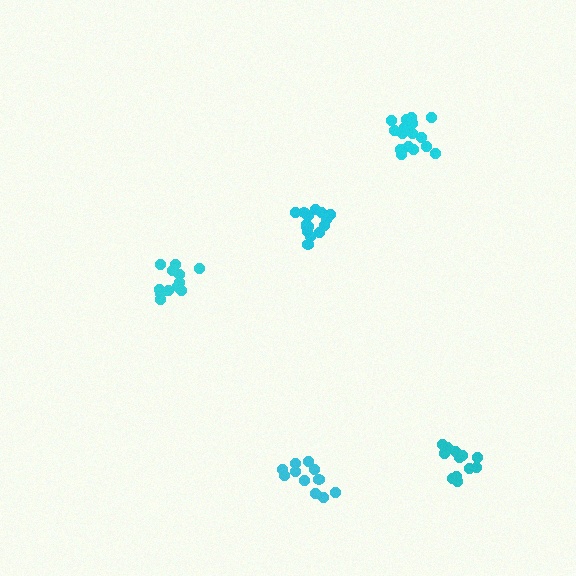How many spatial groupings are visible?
There are 5 spatial groupings.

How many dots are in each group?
Group 1: 11 dots, Group 2: 12 dots, Group 3: 12 dots, Group 4: 16 dots, Group 5: 16 dots (67 total).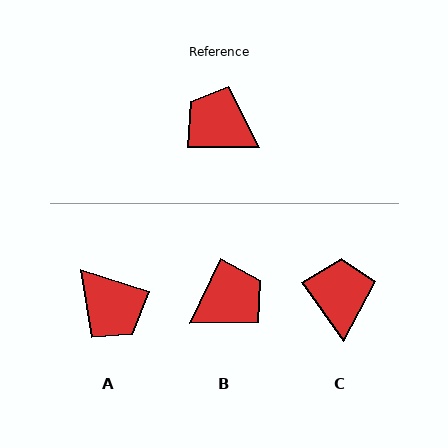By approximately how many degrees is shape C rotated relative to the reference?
Approximately 55 degrees clockwise.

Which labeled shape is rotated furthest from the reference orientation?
A, about 163 degrees away.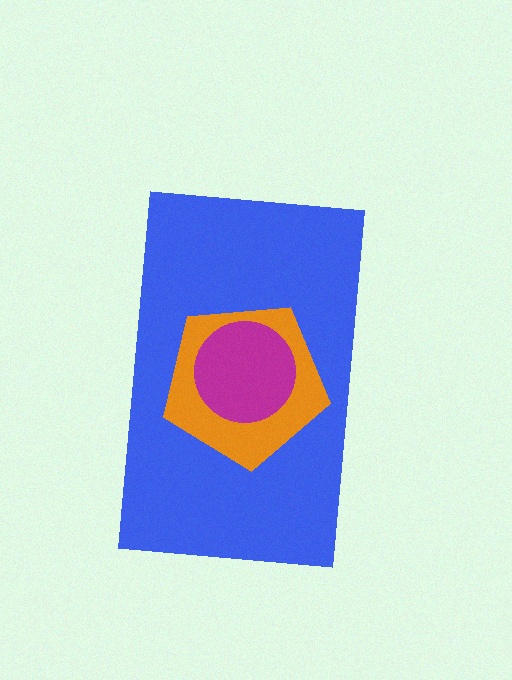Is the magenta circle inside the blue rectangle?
Yes.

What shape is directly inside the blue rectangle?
The orange pentagon.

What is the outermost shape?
The blue rectangle.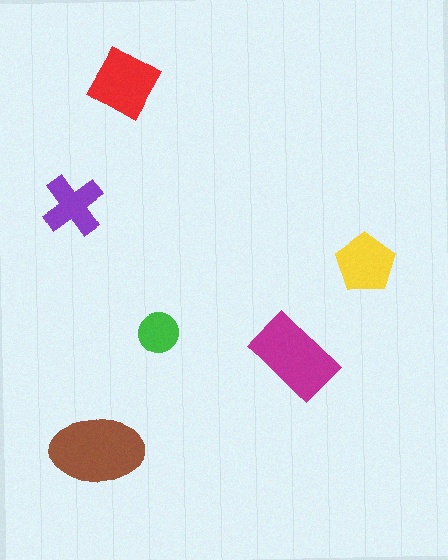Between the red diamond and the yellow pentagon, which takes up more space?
The red diamond.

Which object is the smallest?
The green circle.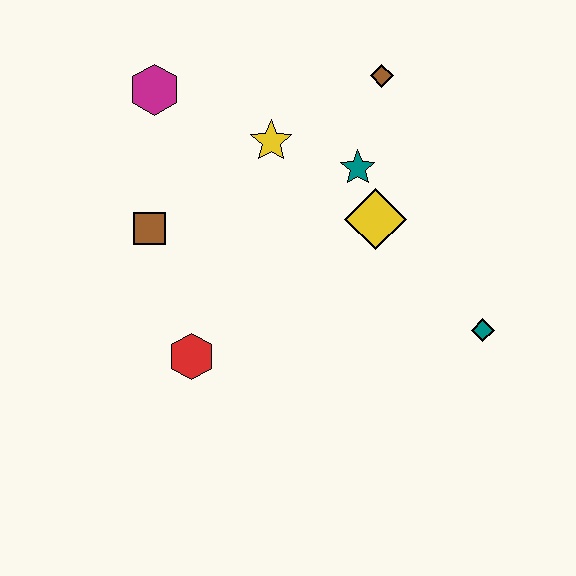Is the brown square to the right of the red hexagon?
No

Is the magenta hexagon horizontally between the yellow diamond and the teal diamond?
No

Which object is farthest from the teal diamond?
The magenta hexagon is farthest from the teal diamond.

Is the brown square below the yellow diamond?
Yes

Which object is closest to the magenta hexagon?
The yellow star is closest to the magenta hexagon.